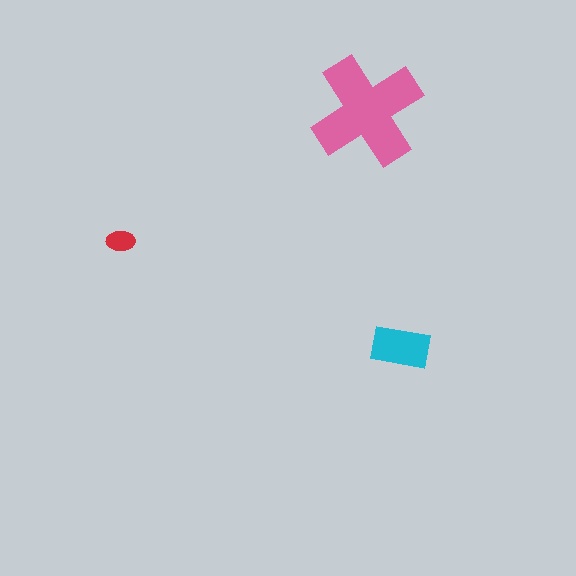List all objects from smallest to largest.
The red ellipse, the cyan rectangle, the pink cross.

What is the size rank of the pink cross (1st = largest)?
1st.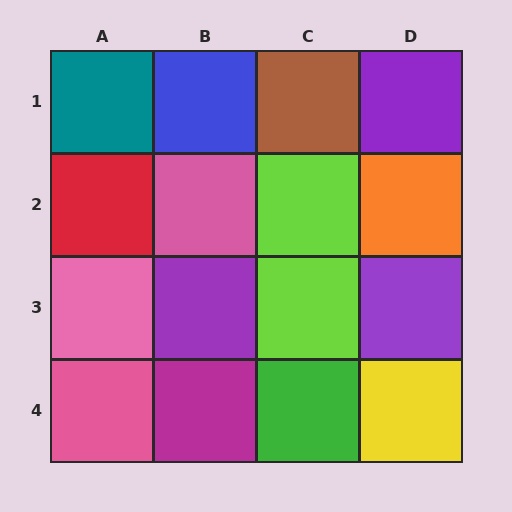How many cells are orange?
1 cell is orange.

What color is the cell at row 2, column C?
Lime.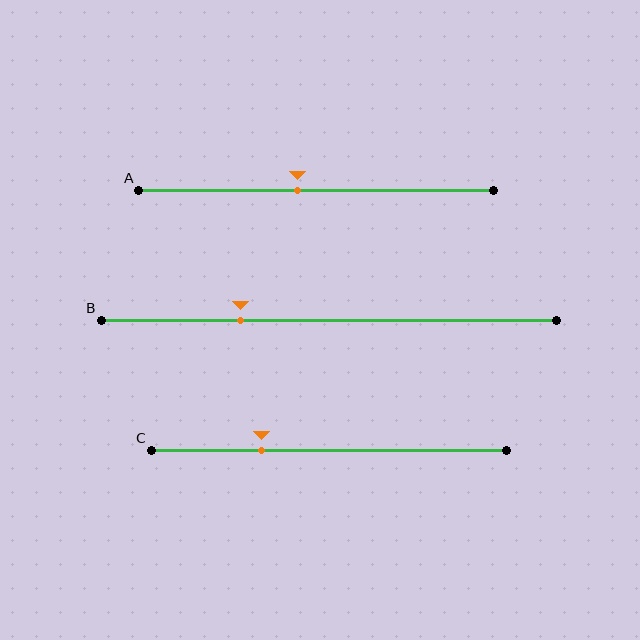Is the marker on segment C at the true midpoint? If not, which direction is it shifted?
No, the marker on segment C is shifted to the left by about 19% of the segment length.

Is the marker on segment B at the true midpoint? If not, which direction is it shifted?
No, the marker on segment B is shifted to the left by about 20% of the segment length.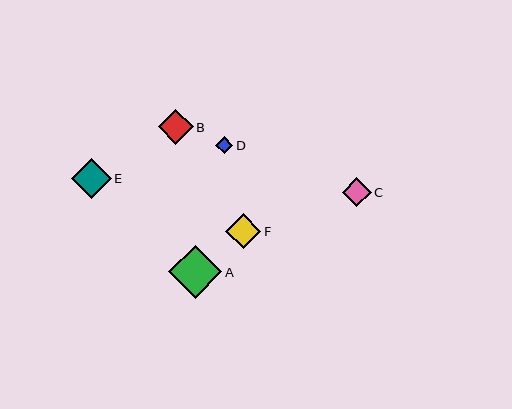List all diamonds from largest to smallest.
From largest to smallest: A, E, F, B, C, D.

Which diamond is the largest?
Diamond A is the largest with a size of approximately 53 pixels.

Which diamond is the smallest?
Diamond D is the smallest with a size of approximately 17 pixels.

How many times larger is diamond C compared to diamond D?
Diamond C is approximately 1.7 times the size of diamond D.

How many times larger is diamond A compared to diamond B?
Diamond A is approximately 1.5 times the size of diamond B.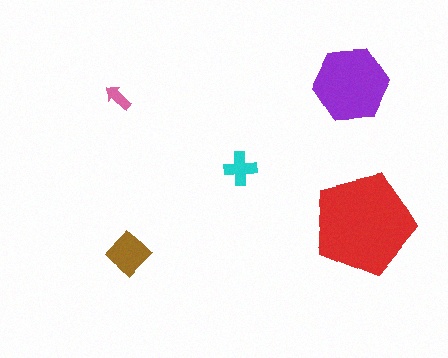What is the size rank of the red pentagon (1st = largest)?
1st.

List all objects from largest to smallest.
The red pentagon, the purple hexagon, the brown diamond, the cyan cross, the pink arrow.